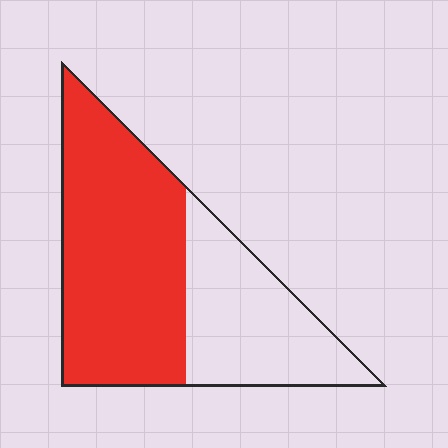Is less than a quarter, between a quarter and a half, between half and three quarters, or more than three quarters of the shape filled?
Between half and three quarters.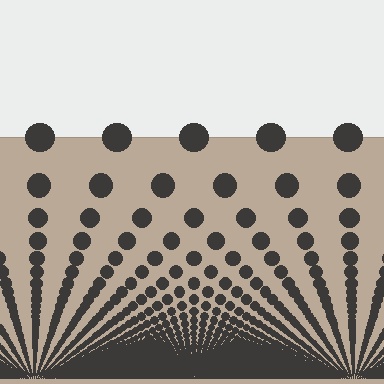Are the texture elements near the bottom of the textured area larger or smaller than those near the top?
Smaller. The gradient is inverted — elements near the bottom are smaller and denser.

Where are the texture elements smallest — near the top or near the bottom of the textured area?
Near the bottom.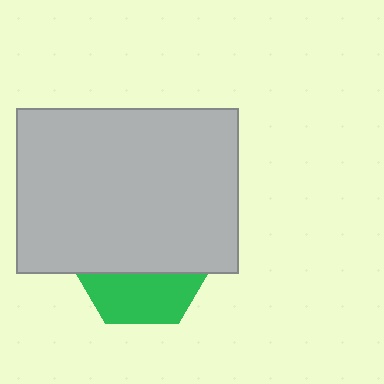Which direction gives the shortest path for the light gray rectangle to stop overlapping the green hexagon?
Moving up gives the shortest separation.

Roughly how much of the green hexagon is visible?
A small part of it is visible (roughly 36%).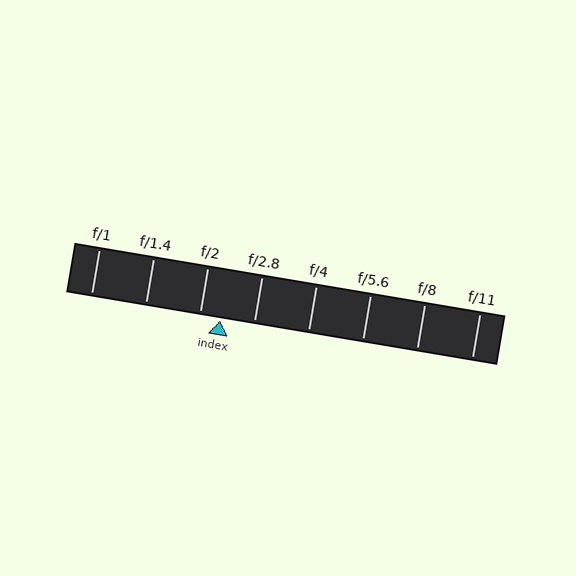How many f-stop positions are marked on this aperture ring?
There are 8 f-stop positions marked.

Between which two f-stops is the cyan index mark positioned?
The index mark is between f/2 and f/2.8.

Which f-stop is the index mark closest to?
The index mark is closest to f/2.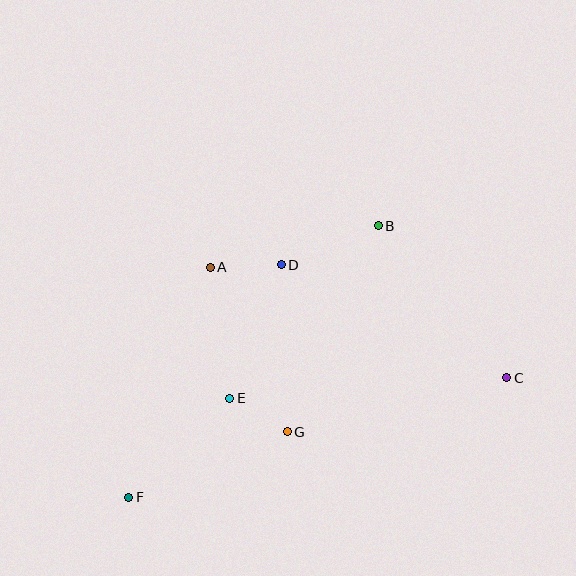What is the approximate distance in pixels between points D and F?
The distance between D and F is approximately 278 pixels.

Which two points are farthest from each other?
Points C and F are farthest from each other.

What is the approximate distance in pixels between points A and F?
The distance between A and F is approximately 244 pixels.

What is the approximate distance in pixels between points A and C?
The distance between A and C is approximately 317 pixels.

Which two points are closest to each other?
Points E and G are closest to each other.